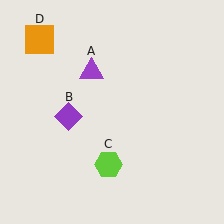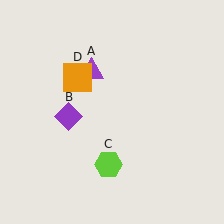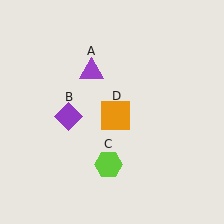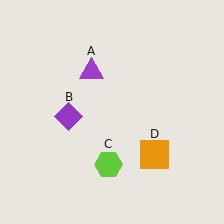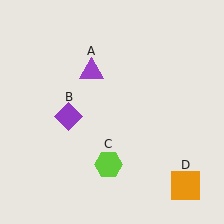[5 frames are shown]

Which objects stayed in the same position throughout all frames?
Purple triangle (object A) and purple diamond (object B) and lime hexagon (object C) remained stationary.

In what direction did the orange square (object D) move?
The orange square (object D) moved down and to the right.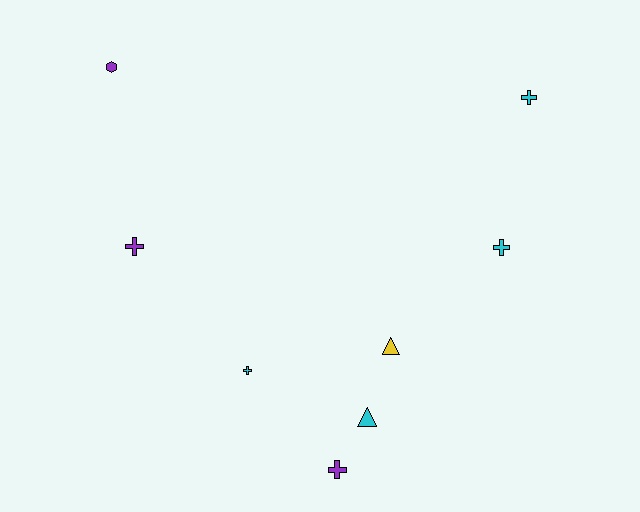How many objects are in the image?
There are 8 objects.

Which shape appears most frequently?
Cross, with 5 objects.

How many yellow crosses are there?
There are no yellow crosses.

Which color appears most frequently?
Cyan, with 4 objects.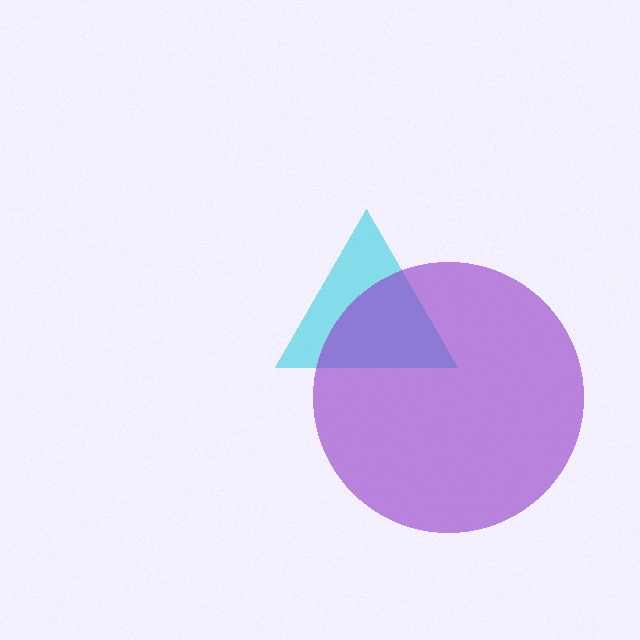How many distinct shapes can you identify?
There are 2 distinct shapes: a cyan triangle, a purple circle.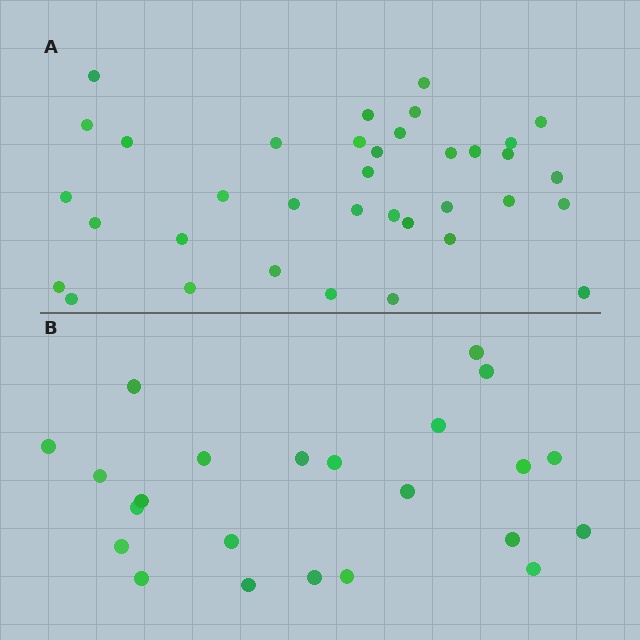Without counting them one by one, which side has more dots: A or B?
Region A (the top region) has more dots.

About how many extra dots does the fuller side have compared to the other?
Region A has approximately 15 more dots than region B.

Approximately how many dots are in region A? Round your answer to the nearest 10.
About 40 dots. (The exact count is 36, which rounds to 40.)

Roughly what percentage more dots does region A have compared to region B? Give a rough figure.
About 55% more.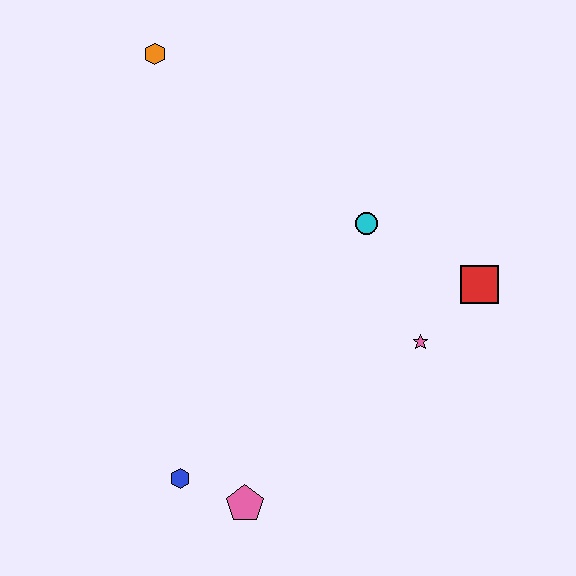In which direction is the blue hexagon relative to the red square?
The blue hexagon is to the left of the red square.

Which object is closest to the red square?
The pink star is closest to the red square.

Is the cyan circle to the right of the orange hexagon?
Yes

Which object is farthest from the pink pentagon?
The orange hexagon is farthest from the pink pentagon.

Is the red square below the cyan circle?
Yes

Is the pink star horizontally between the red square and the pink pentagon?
Yes